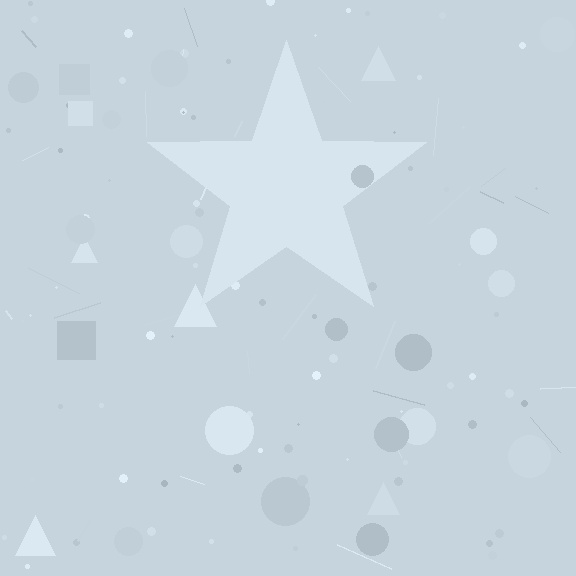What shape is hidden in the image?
A star is hidden in the image.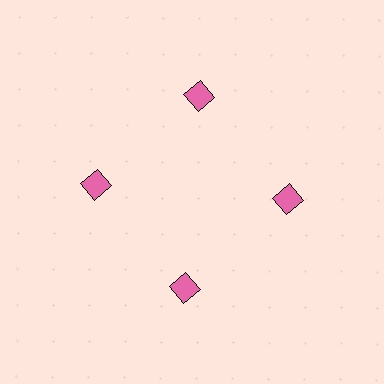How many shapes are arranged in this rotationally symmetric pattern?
There are 4 shapes, arranged in 4 groups of 1.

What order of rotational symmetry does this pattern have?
This pattern has 4-fold rotational symmetry.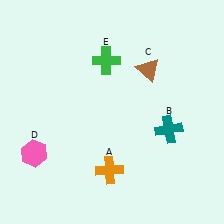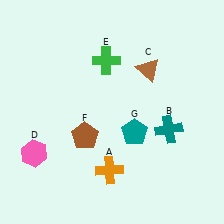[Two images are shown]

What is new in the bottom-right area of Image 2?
A teal pentagon (G) was added in the bottom-right area of Image 2.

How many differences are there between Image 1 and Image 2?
There are 2 differences between the two images.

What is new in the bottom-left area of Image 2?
A brown pentagon (F) was added in the bottom-left area of Image 2.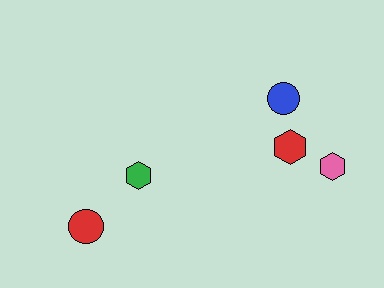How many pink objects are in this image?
There is 1 pink object.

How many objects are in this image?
There are 5 objects.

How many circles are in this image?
There are 2 circles.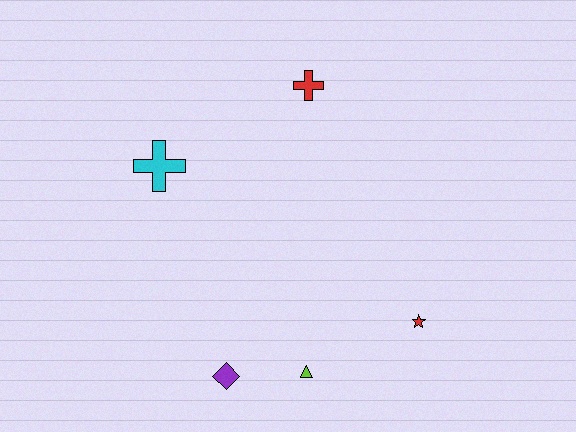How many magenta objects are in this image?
There are no magenta objects.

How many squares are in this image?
There are no squares.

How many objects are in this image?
There are 5 objects.